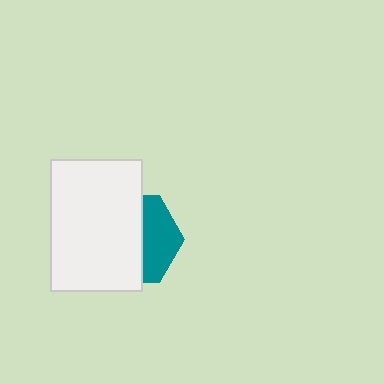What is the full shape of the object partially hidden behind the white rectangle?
The partially hidden object is a teal hexagon.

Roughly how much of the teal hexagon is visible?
A small part of it is visible (roughly 38%).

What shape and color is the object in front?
The object in front is a white rectangle.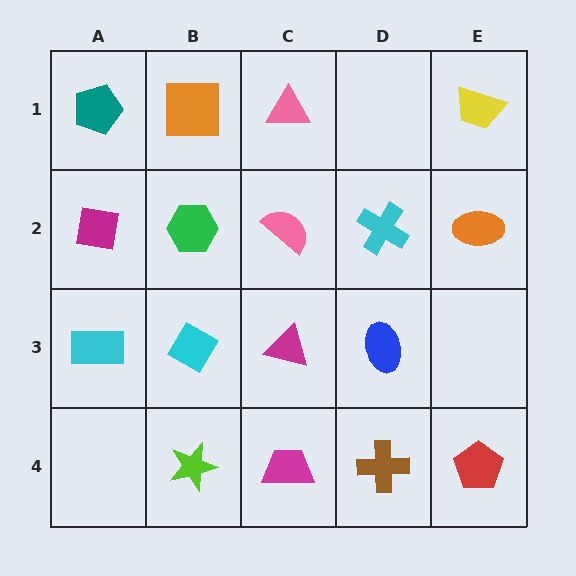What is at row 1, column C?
A pink triangle.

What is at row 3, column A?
A cyan rectangle.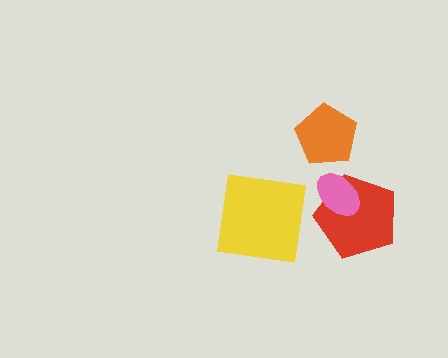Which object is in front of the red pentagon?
The pink ellipse is in front of the red pentagon.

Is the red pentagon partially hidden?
Yes, it is partially covered by another shape.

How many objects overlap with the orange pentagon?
0 objects overlap with the orange pentagon.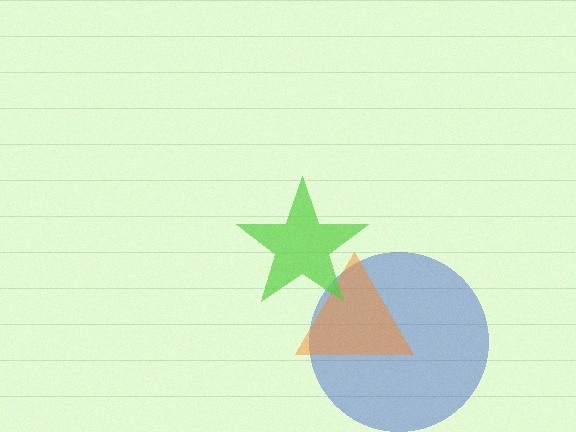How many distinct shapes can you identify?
There are 3 distinct shapes: a blue circle, an orange triangle, a lime star.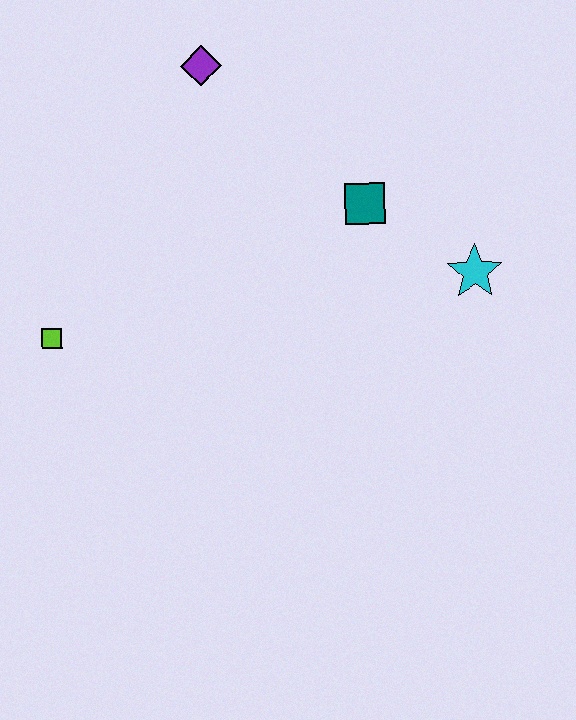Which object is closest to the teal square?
The cyan star is closest to the teal square.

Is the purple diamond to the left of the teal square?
Yes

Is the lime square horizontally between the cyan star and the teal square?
No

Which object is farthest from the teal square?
The lime square is farthest from the teal square.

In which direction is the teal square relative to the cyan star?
The teal square is to the left of the cyan star.